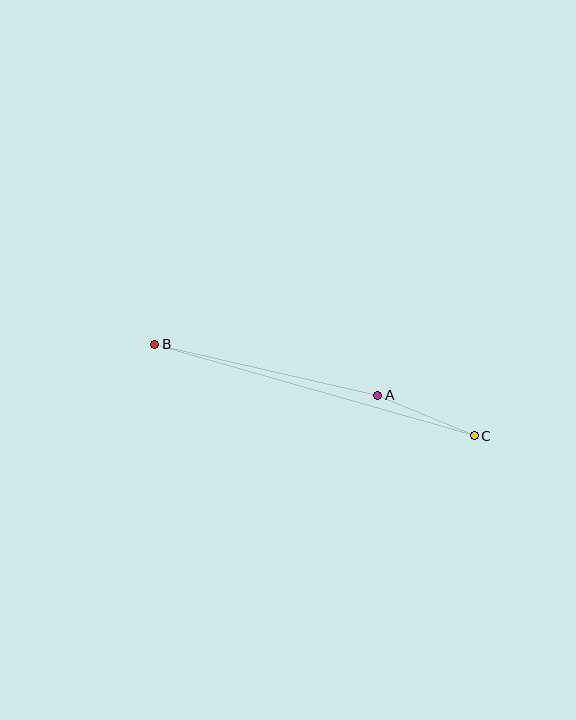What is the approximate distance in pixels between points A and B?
The distance between A and B is approximately 229 pixels.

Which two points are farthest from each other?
Points B and C are farthest from each other.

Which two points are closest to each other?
Points A and C are closest to each other.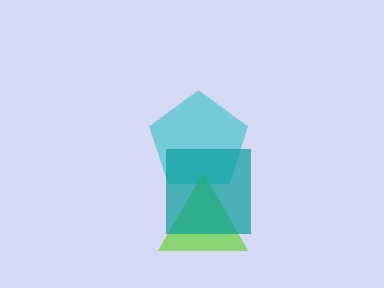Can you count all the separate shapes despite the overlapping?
Yes, there are 3 separate shapes.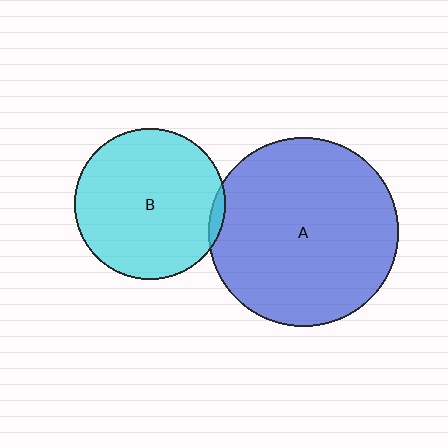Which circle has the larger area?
Circle A (blue).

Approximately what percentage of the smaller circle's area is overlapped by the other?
Approximately 5%.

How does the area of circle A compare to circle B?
Approximately 1.6 times.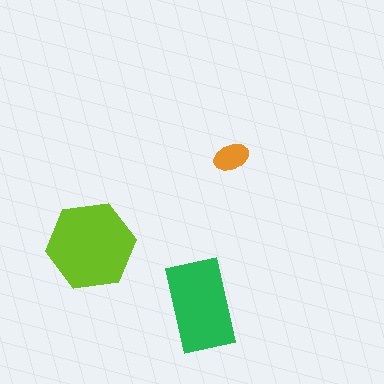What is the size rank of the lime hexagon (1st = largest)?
1st.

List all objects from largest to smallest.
The lime hexagon, the green rectangle, the orange ellipse.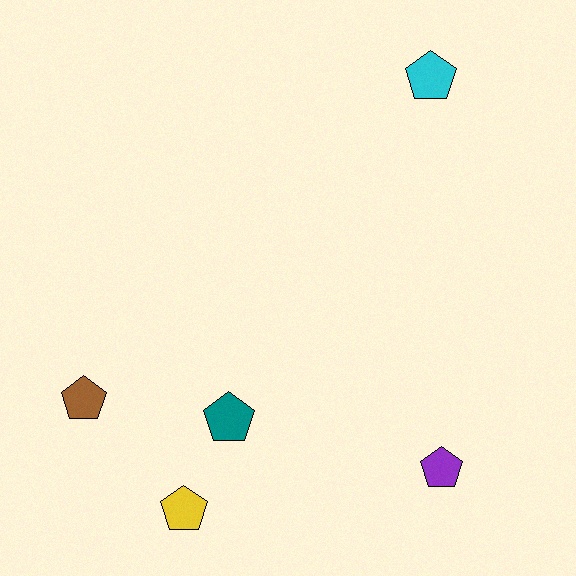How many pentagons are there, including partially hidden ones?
There are 5 pentagons.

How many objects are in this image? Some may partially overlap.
There are 5 objects.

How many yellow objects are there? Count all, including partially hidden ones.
There is 1 yellow object.